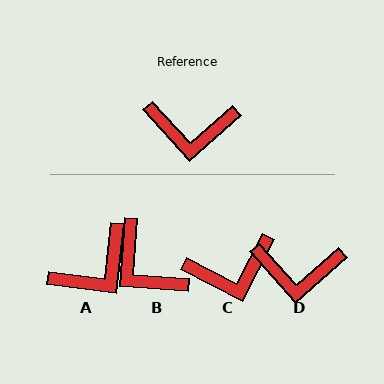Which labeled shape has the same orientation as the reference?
D.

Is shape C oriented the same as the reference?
No, it is off by about 21 degrees.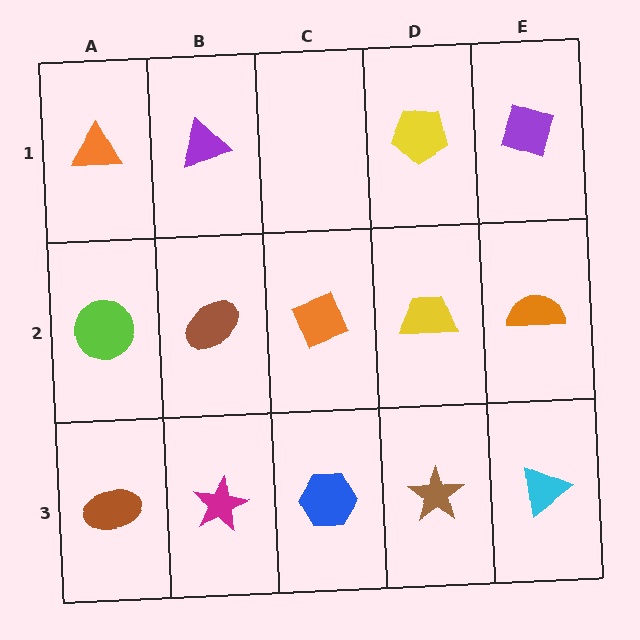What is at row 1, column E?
A purple diamond.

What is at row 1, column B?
A purple triangle.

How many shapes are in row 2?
5 shapes.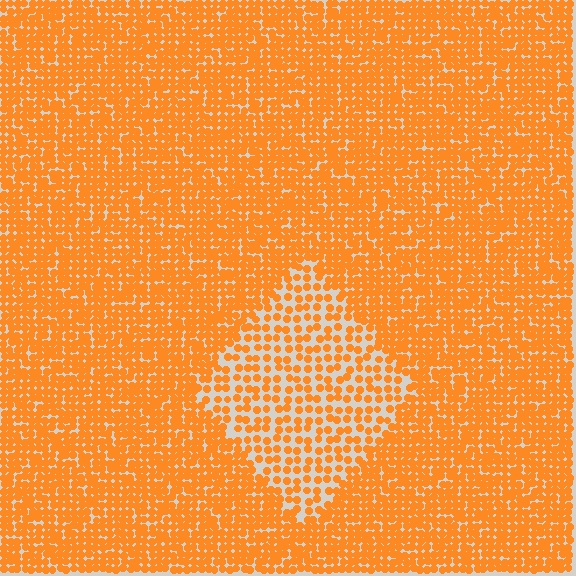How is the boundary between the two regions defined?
The boundary is defined by a change in element density (approximately 2.0x ratio). All elements are the same color, size, and shape.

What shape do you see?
I see a diamond.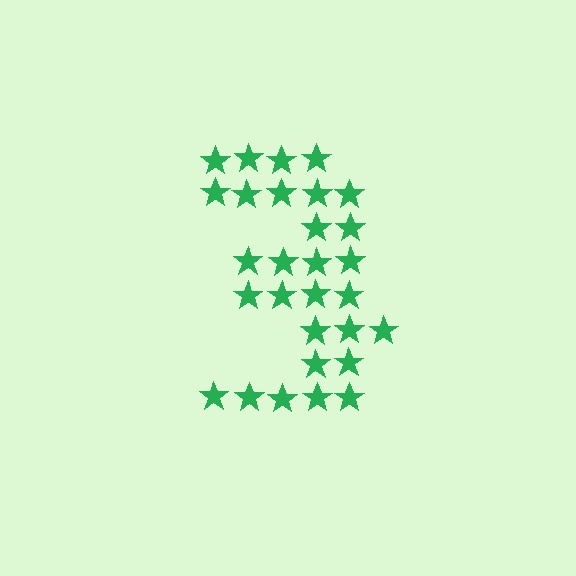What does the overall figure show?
The overall figure shows the digit 3.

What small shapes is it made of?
It is made of small stars.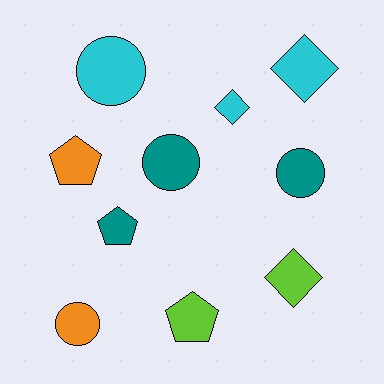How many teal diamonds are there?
There are no teal diamonds.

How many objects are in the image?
There are 10 objects.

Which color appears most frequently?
Cyan, with 3 objects.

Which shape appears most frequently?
Circle, with 4 objects.